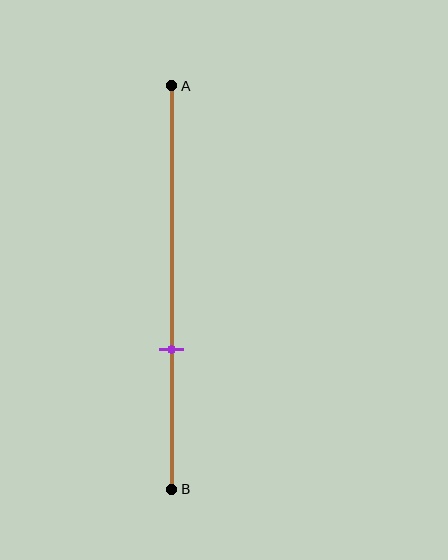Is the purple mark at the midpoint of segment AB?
No, the mark is at about 65% from A, not at the 50% midpoint.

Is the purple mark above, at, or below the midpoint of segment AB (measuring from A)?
The purple mark is below the midpoint of segment AB.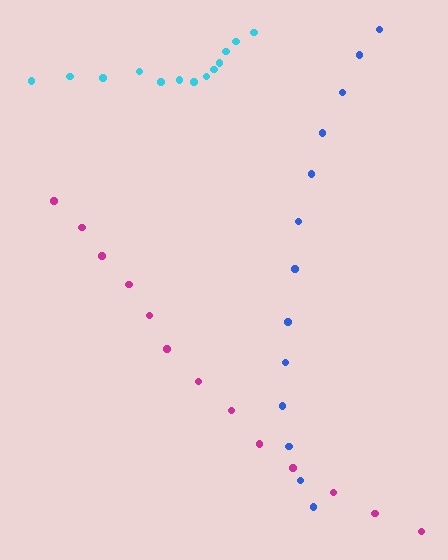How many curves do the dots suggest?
There are 3 distinct paths.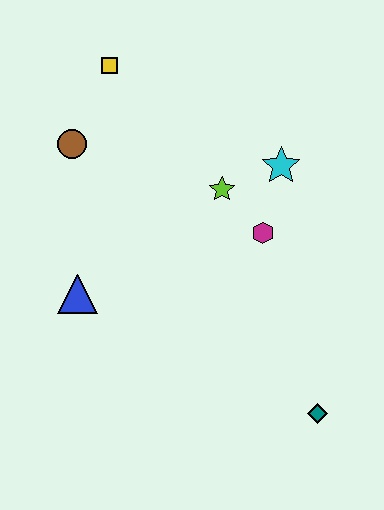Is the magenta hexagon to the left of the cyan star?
Yes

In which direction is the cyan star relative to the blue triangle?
The cyan star is to the right of the blue triangle.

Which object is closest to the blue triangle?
The brown circle is closest to the blue triangle.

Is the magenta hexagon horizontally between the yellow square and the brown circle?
No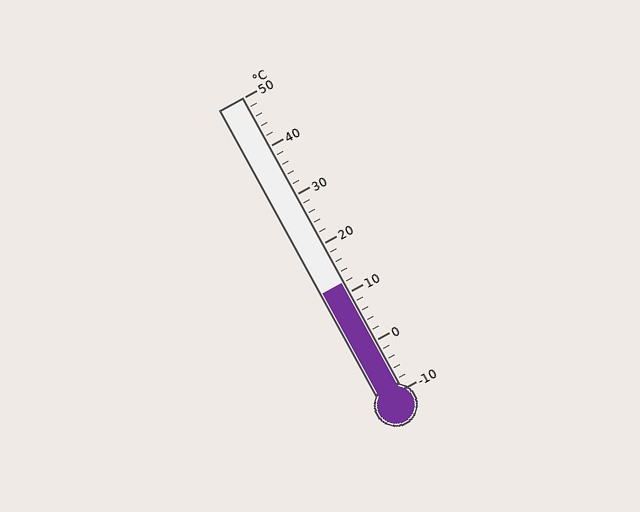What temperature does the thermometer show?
The thermometer shows approximately 12°C.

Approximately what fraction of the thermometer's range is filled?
The thermometer is filled to approximately 35% of its range.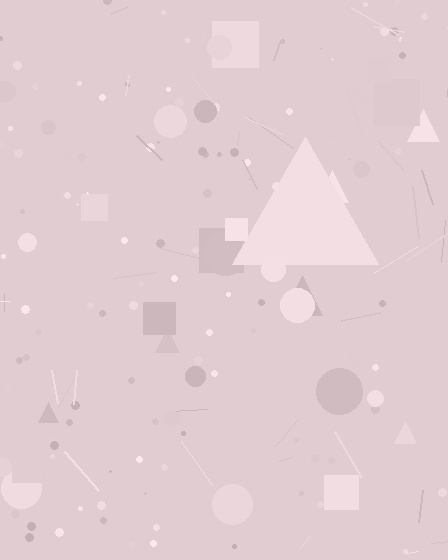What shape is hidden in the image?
A triangle is hidden in the image.